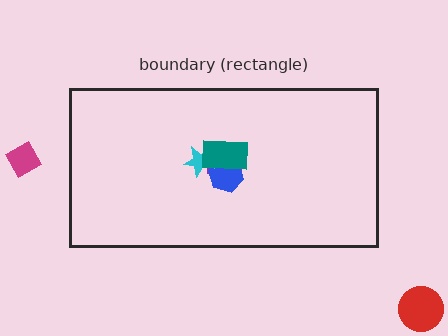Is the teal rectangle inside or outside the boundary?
Inside.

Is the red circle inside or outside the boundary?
Outside.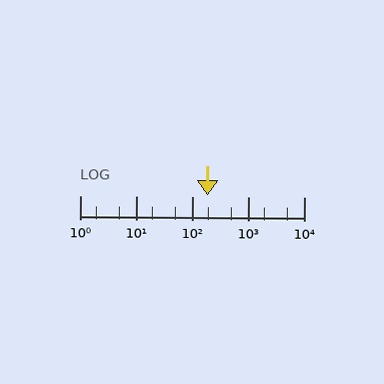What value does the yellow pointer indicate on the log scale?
The pointer indicates approximately 190.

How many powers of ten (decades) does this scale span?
The scale spans 4 decades, from 1 to 10000.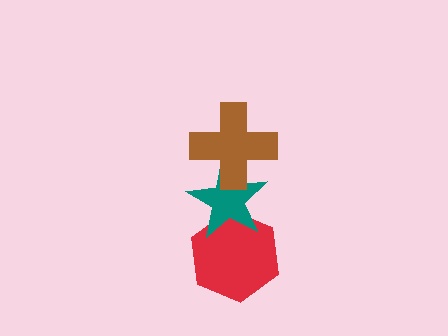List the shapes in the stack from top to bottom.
From top to bottom: the brown cross, the teal star, the red hexagon.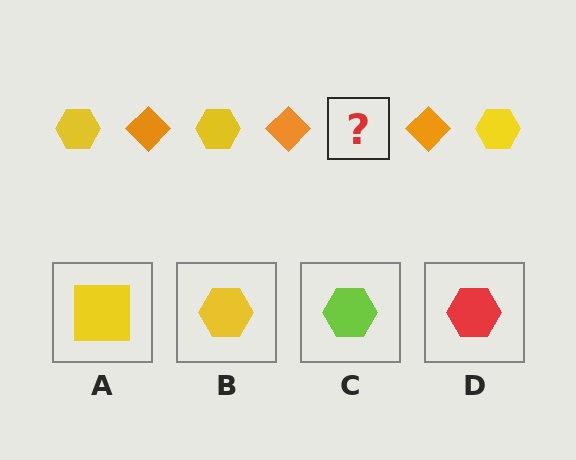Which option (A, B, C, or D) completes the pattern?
B.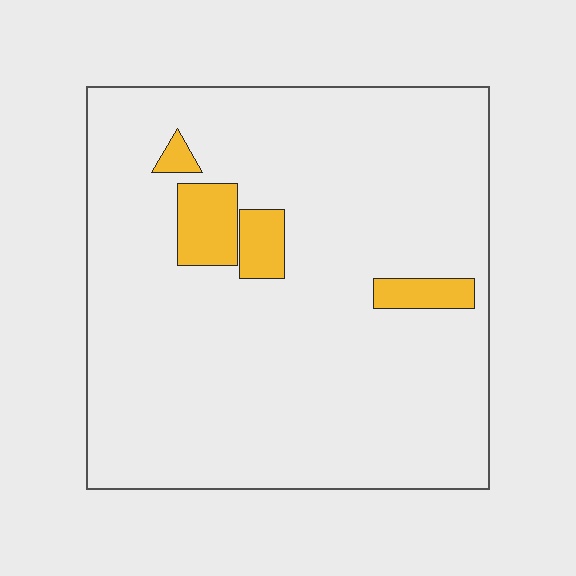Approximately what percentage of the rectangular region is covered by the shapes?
Approximately 10%.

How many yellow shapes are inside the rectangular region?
4.